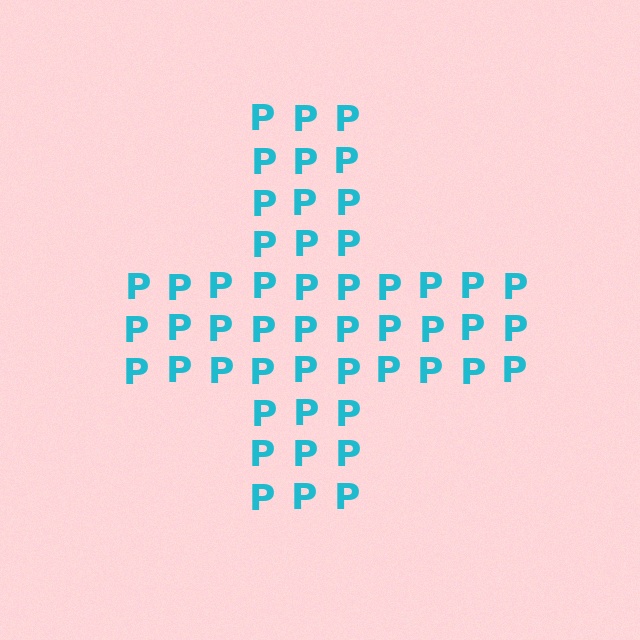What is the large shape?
The large shape is a cross.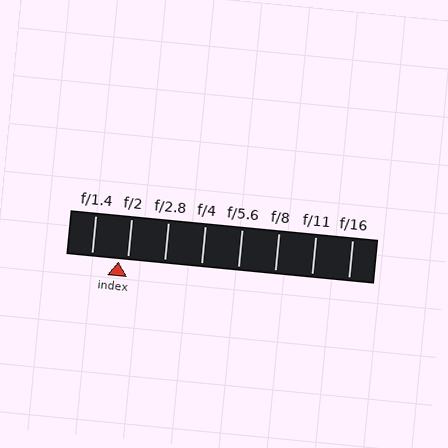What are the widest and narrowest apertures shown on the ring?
The widest aperture shown is f/1.4 and the narrowest is f/16.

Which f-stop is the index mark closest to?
The index mark is closest to f/2.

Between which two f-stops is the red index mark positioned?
The index mark is between f/1.4 and f/2.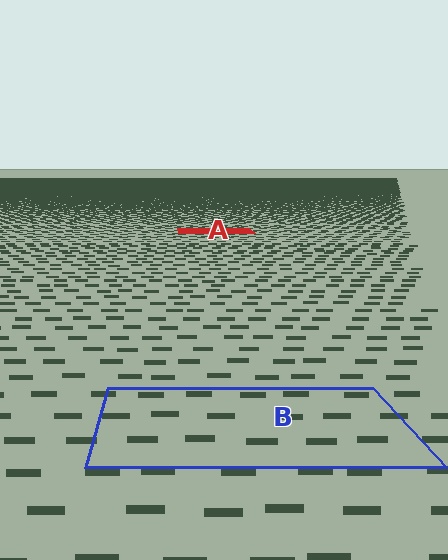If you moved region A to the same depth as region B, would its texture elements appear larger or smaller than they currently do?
They would appear larger. At a closer depth, the same texture elements are projected at a bigger on-screen size.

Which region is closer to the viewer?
Region B is closer. The texture elements there are larger and more spread out.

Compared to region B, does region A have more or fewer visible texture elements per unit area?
Region A has more texture elements per unit area — they are packed more densely because it is farther away.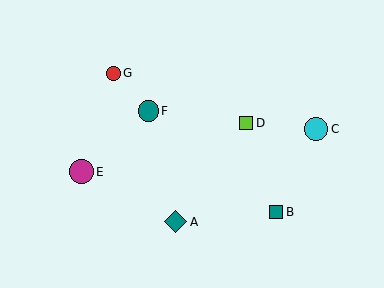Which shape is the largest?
The magenta circle (labeled E) is the largest.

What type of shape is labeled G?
Shape G is a red circle.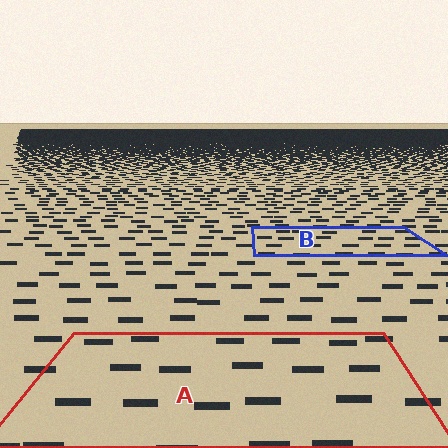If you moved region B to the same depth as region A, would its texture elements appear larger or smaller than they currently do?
They would appear larger. At a closer depth, the same texture elements are projected at a bigger on-screen size.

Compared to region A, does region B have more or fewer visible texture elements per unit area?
Region B has more texture elements per unit area — they are packed more densely because it is farther away.